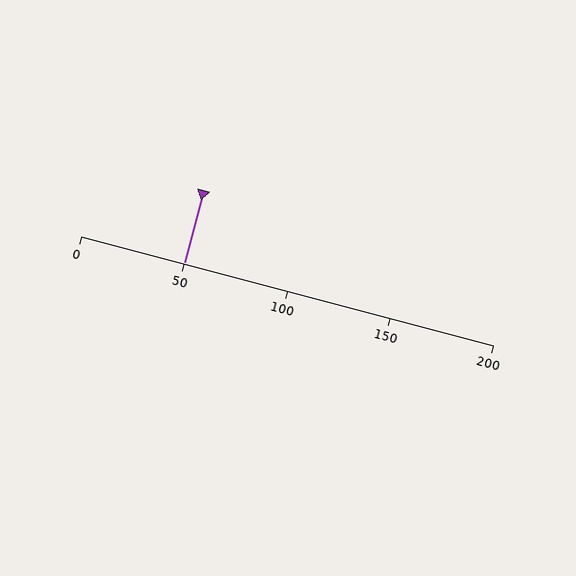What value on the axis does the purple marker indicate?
The marker indicates approximately 50.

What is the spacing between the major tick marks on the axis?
The major ticks are spaced 50 apart.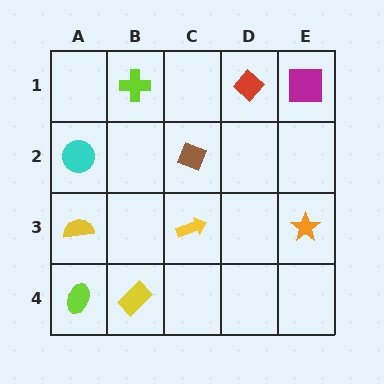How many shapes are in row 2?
2 shapes.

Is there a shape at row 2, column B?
No, that cell is empty.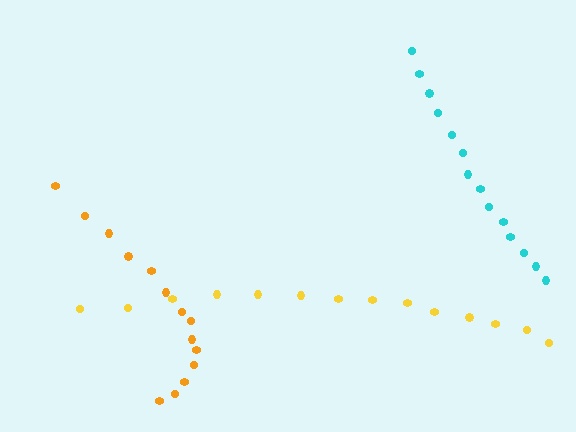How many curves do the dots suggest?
There are 3 distinct paths.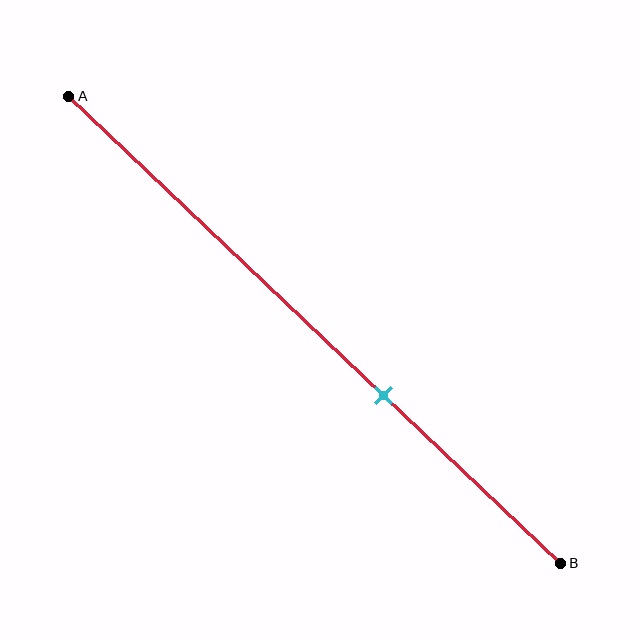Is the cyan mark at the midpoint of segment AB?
No, the mark is at about 65% from A, not at the 50% midpoint.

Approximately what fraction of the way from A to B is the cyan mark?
The cyan mark is approximately 65% of the way from A to B.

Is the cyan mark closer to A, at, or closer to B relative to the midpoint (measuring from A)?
The cyan mark is closer to point B than the midpoint of segment AB.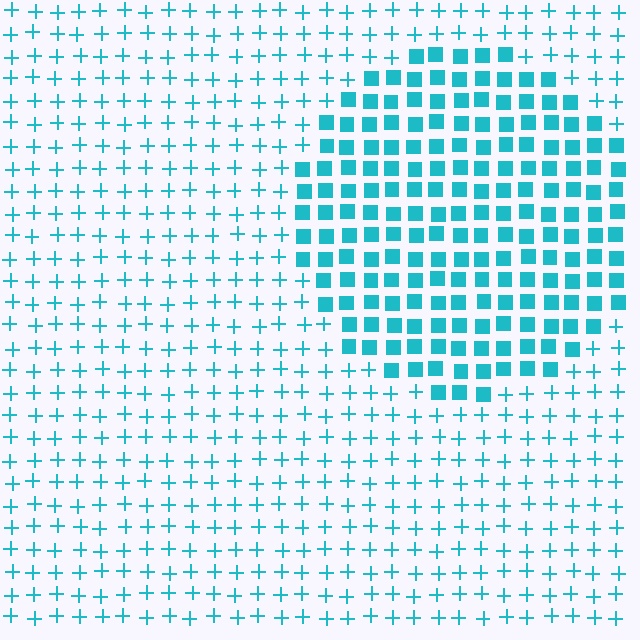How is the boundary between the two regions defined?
The boundary is defined by a change in element shape: squares inside vs. plus signs outside. All elements share the same color and spacing.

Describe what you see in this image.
The image is filled with small cyan elements arranged in a uniform grid. A circle-shaped region contains squares, while the surrounding area contains plus signs. The boundary is defined purely by the change in element shape.